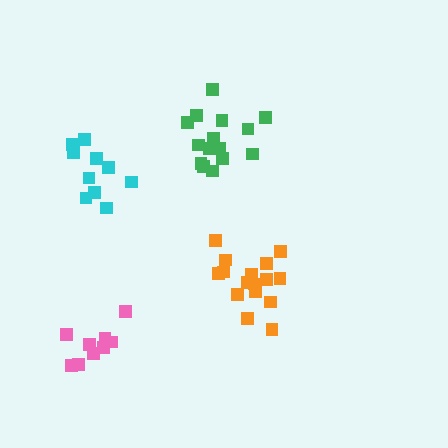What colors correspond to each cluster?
The clusters are colored: cyan, orange, green, pink.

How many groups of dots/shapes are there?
There are 4 groups.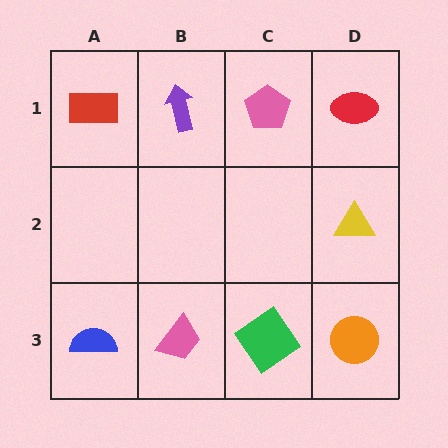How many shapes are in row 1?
4 shapes.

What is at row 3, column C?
A green diamond.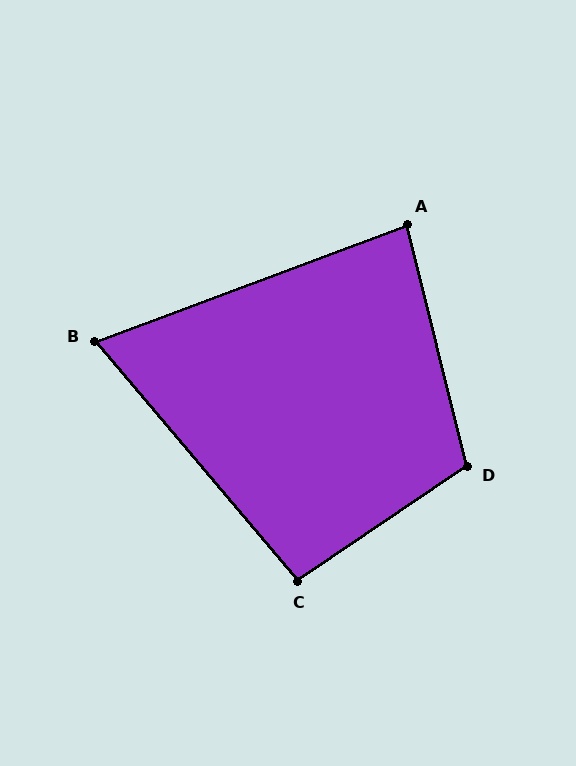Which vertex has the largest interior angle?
D, at approximately 110 degrees.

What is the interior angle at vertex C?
Approximately 96 degrees (obtuse).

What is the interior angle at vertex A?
Approximately 84 degrees (acute).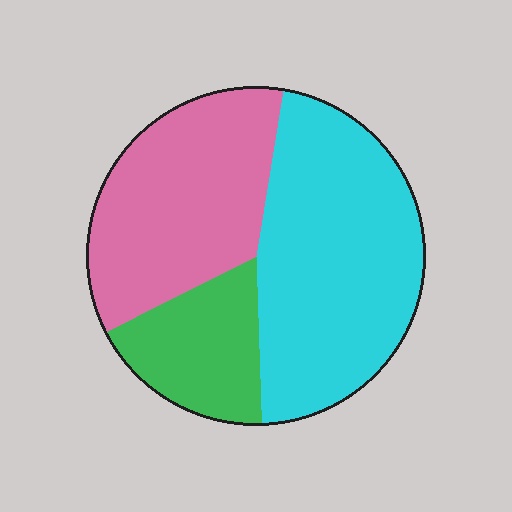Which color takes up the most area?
Cyan, at roughly 45%.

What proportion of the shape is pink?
Pink takes up between a quarter and a half of the shape.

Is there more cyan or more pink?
Cyan.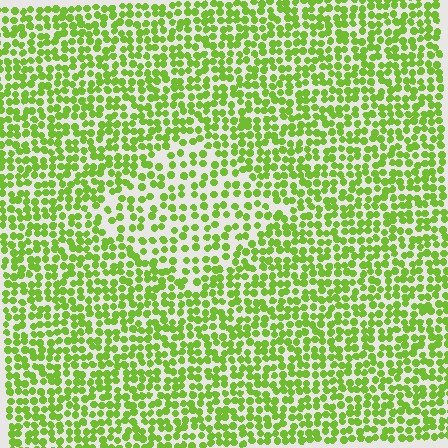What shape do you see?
I see a diamond.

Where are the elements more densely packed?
The elements are more densely packed outside the diamond boundary.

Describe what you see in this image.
The image contains small lime elements arranged at two different densities. A diamond-shaped region is visible where the elements are less densely packed than the surrounding area.